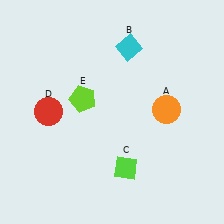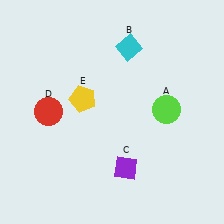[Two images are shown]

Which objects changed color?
A changed from orange to lime. C changed from lime to purple. E changed from lime to yellow.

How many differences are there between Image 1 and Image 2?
There are 3 differences between the two images.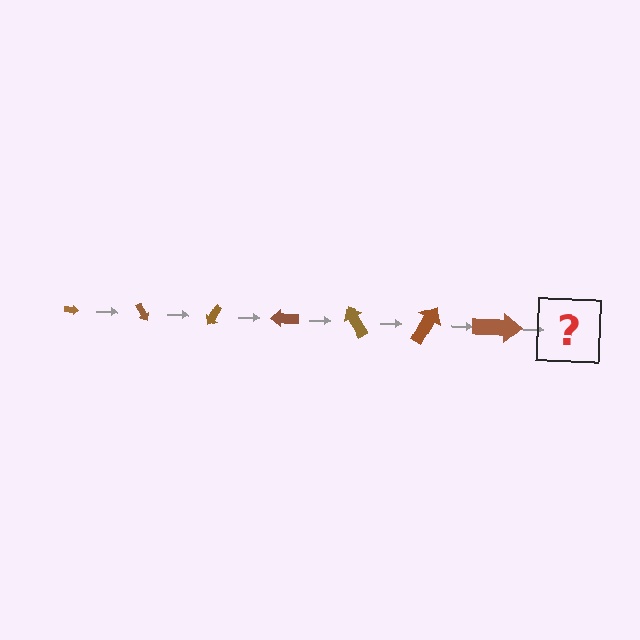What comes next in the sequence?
The next element should be an arrow, larger than the previous one and rotated 420 degrees from the start.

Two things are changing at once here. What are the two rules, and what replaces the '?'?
The two rules are that the arrow grows larger each step and it rotates 60 degrees each step. The '?' should be an arrow, larger than the previous one and rotated 420 degrees from the start.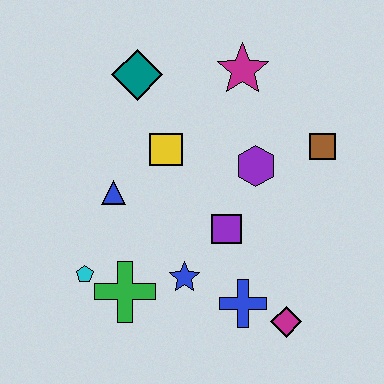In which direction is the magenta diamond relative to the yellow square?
The magenta diamond is below the yellow square.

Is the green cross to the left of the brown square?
Yes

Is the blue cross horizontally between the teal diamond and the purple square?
No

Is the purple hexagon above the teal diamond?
No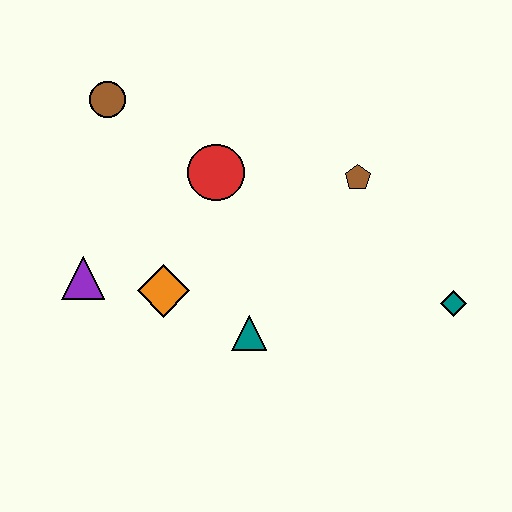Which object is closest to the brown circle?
The red circle is closest to the brown circle.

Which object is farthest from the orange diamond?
The teal diamond is farthest from the orange diamond.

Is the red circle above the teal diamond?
Yes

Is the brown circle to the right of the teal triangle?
No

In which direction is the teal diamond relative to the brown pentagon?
The teal diamond is below the brown pentagon.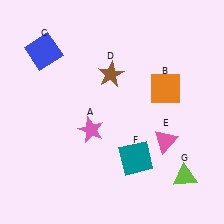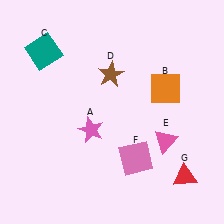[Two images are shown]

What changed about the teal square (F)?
In Image 1, F is teal. In Image 2, it changed to pink.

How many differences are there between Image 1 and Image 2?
There are 3 differences between the two images.